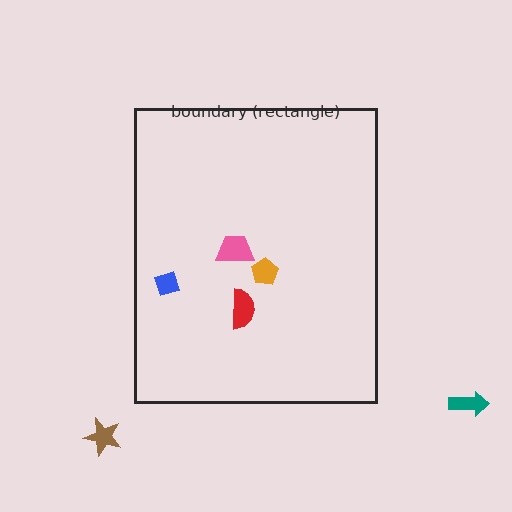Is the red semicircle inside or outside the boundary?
Inside.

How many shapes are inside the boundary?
4 inside, 2 outside.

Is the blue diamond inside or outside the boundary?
Inside.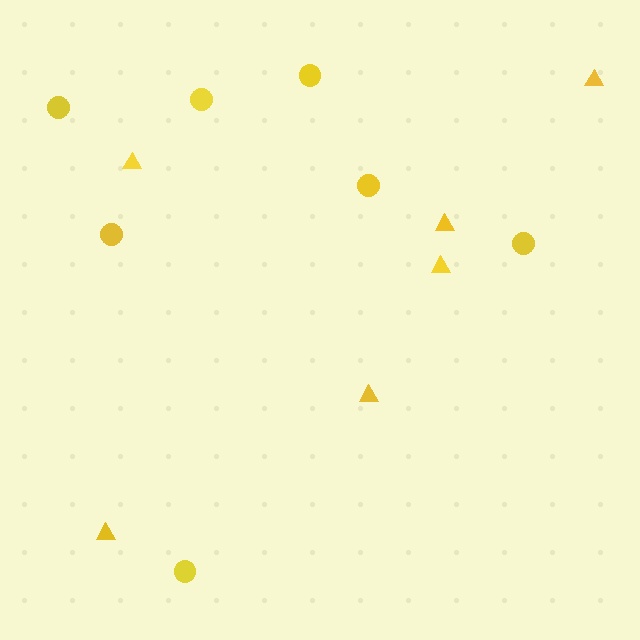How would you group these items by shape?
There are 2 groups: one group of circles (7) and one group of triangles (6).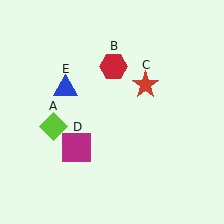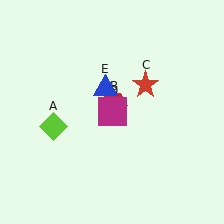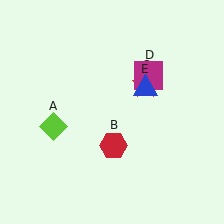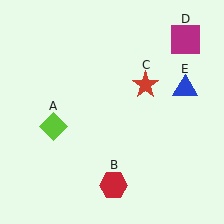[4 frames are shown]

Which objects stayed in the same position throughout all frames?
Lime diamond (object A) and red star (object C) remained stationary.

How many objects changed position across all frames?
3 objects changed position: red hexagon (object B), magenta square (object D), blue triangle (object E).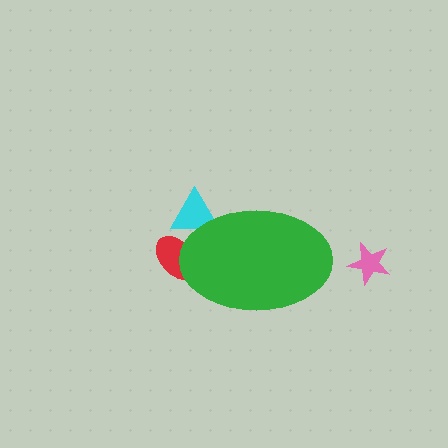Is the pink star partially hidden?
No, the pink star is fully visible.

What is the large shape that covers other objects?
A green ellipse.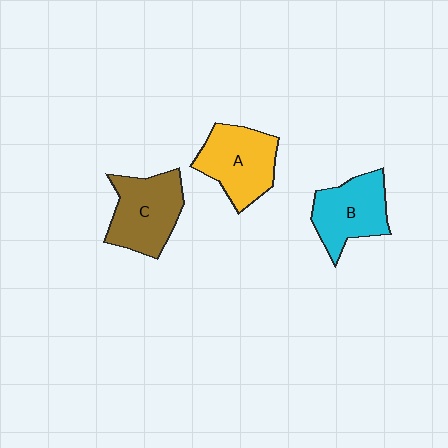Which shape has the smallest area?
Shape B (cyan).